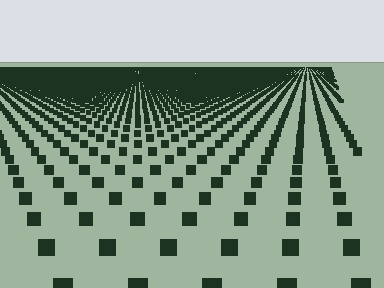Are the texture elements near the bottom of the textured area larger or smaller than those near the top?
Larger. Near the bottom, elements are closer to the viewer and appear at a bigger on-screen size.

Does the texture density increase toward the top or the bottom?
Density increases toward the top.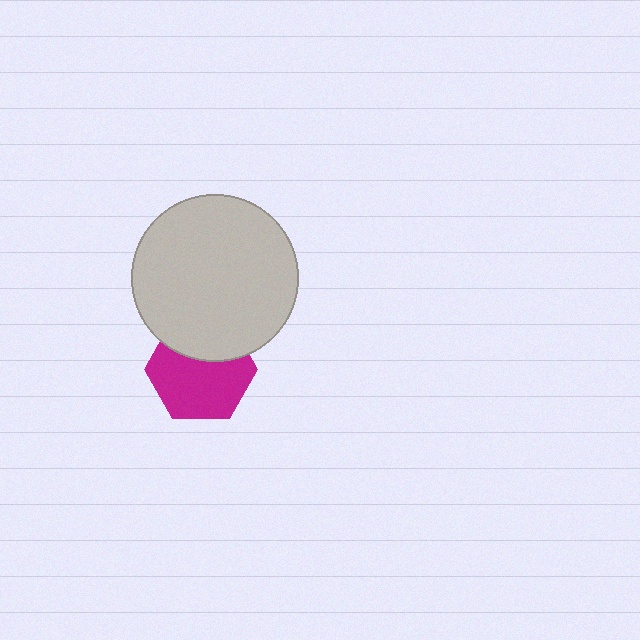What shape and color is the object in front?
The object in front is a light gray circle.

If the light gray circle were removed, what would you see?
You would see the complete magenta hexagon.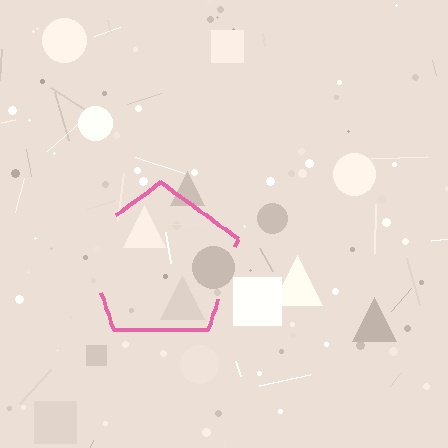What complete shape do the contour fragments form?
The contour fragments form a pentagon.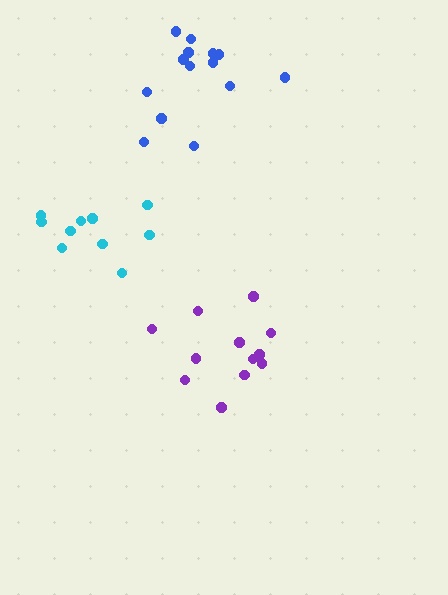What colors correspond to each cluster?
The clusters are colored: cyan, purple, blue.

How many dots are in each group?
Group 1: 10 dots, Group 2: 12 dots, Group 3: 14 dots (36 total).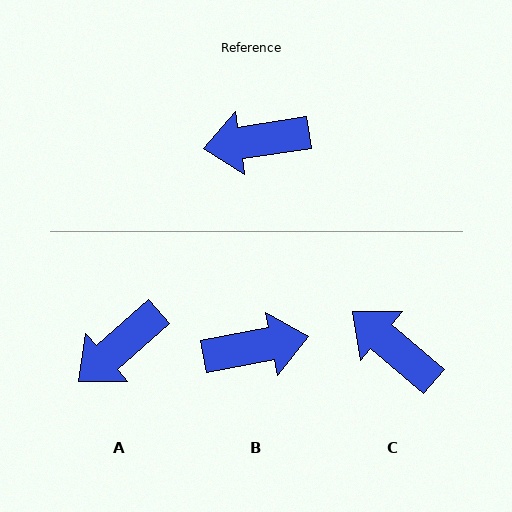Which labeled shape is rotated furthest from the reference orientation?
B, about 178 degrees away.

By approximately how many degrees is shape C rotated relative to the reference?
Approximately 49 degrees clockwise.